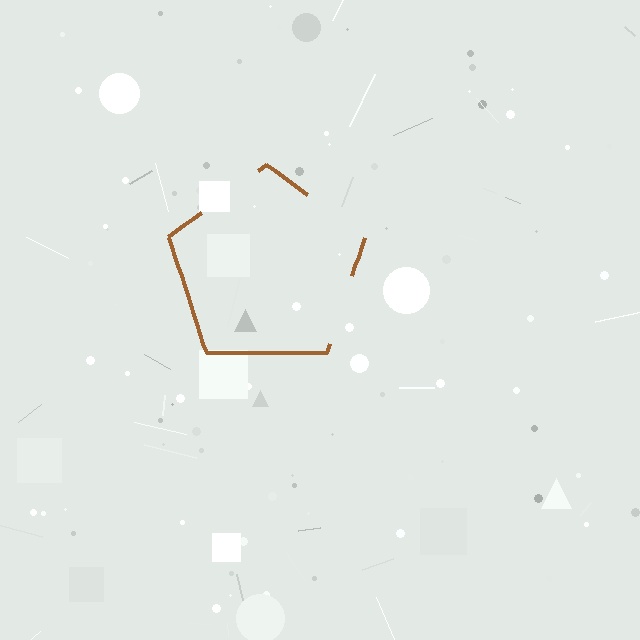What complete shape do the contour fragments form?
The contour fragments form a pentagon.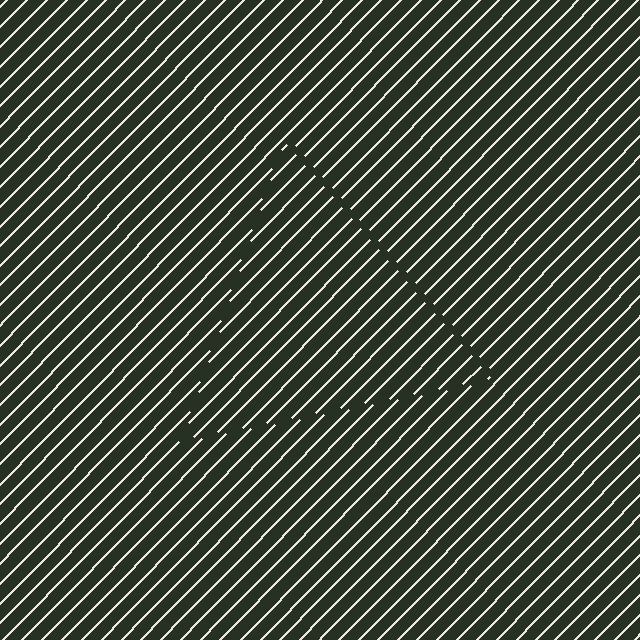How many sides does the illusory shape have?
3 sides — the line-ends trace a triangle.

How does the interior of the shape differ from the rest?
The interior of the shape contains the same grating, shifted by half a period — the contour is defined by the phase discontinuity where line-ends from the inner and outer gratings abut.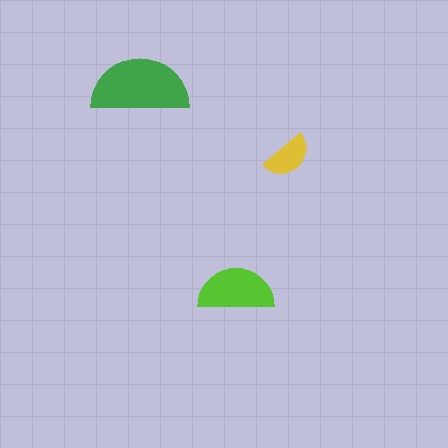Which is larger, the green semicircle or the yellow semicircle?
The green one.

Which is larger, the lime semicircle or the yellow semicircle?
The lime one.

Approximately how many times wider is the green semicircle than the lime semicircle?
About 1.5 times wider.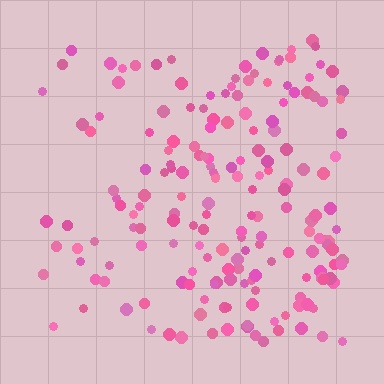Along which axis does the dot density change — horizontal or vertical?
Horizontal.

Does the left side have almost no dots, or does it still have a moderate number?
Still a moderate number, just noticeably fewer than the right.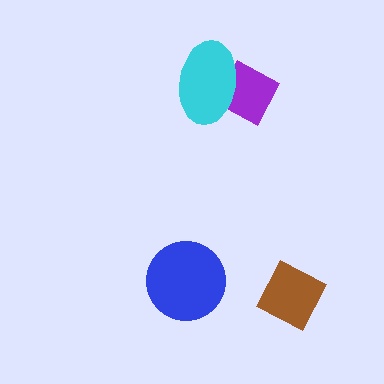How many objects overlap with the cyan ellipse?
1 object overlaps with the cyan ellipse.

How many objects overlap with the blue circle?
0 objects overlap with the blue circle.